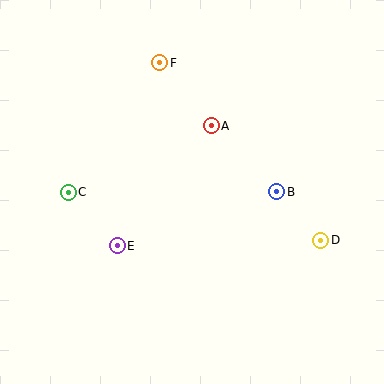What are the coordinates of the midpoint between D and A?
The midpoint between D and A is at (266, 183).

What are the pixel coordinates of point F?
Point F is at (160, 63).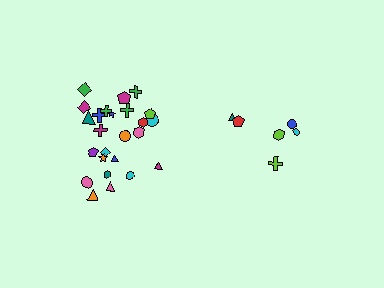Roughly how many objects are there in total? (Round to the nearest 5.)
Roughly 30 objects in total.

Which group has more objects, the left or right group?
The left group.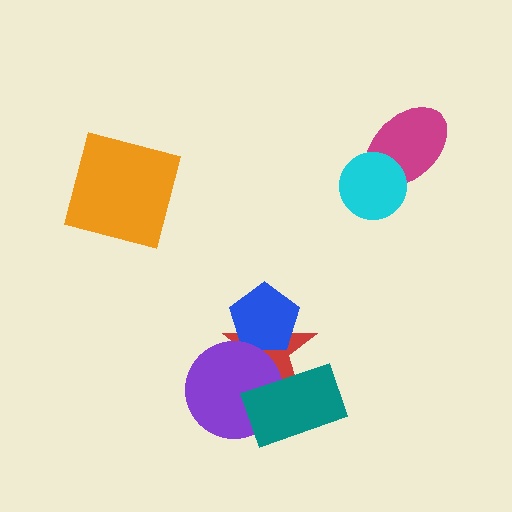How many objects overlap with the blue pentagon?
1 object overlaps with the blue pentagon.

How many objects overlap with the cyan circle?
1 object overlaps with the cyan circle.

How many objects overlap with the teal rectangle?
2 objects overlap with the teal rectangle.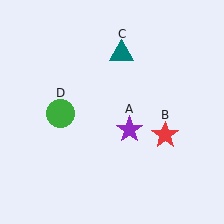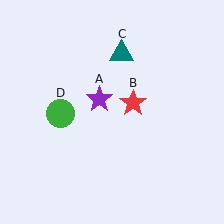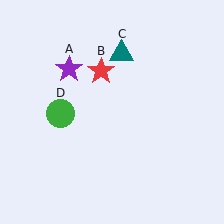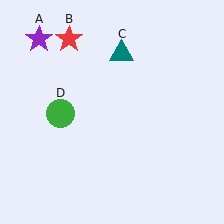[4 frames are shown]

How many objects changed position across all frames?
2 objects changed position: purple star (object A), red star (object B).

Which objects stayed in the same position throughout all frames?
Teal triangle (object C) and green circle (object D) remained stationary.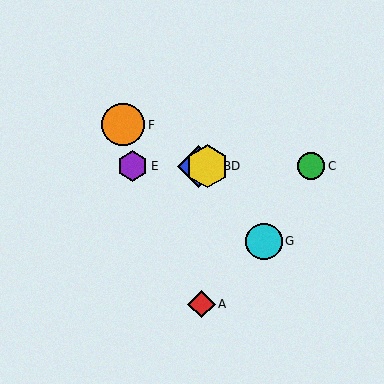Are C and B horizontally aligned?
Yes, both are at y≈166.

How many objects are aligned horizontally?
4 objects (B, C, D, E) are aligned horizontally.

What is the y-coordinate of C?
Object C is at y≈166.